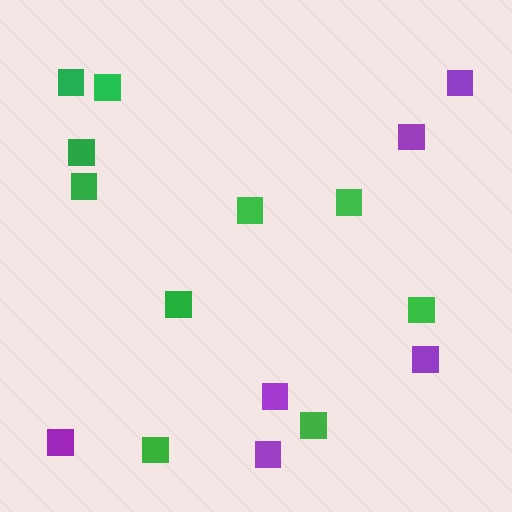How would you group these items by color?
There are 2 groups: one group of purple squares (6) and one group of green squares (10).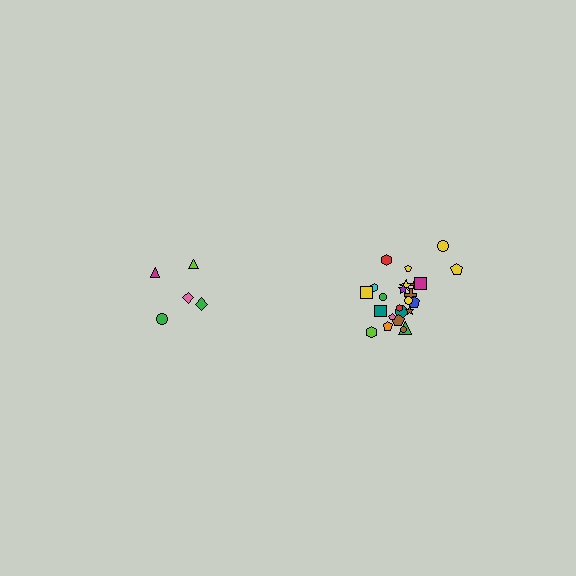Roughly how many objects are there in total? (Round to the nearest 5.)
Roughly 30 objects in total.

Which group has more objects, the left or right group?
The right group.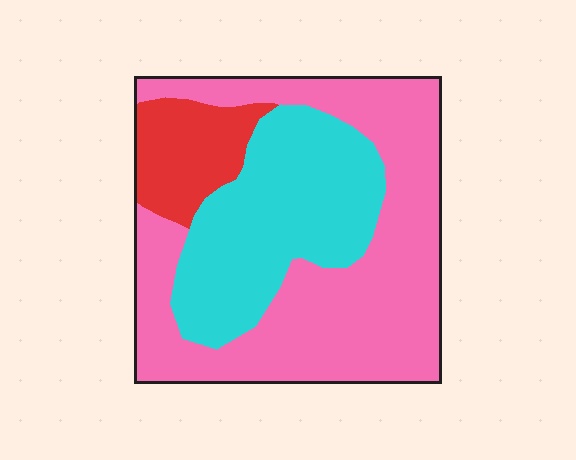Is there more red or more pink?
Pink.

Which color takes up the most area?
Pink, at roughly 55%.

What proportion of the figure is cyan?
Cyan takes up between a sixth and a third of the figure.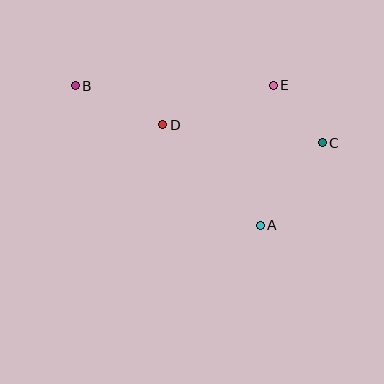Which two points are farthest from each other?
Points B and C are farthest from each other.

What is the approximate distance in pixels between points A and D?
The distance between A and D is approximately 140 pixels.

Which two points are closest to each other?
Points C and E are closest to each other.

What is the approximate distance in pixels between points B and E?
The distance between B and E is approximately 198 pixels.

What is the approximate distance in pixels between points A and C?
The distance between A and C is approximately 103 pixels.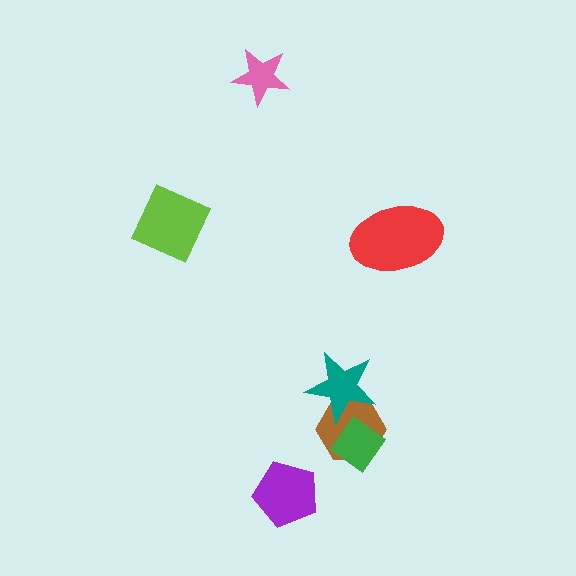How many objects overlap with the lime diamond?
0 objects overlap with the lime diamond.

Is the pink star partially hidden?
No, no other shape covers it.